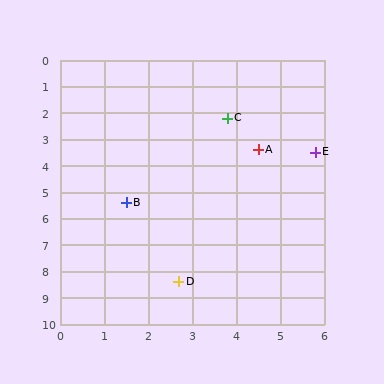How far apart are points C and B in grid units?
Points C and B are about 3.9 grid units apart.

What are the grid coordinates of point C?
Point C is at approximately (3.8, 2.2).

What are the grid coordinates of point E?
Point E is at approximately (5.8, 3.5).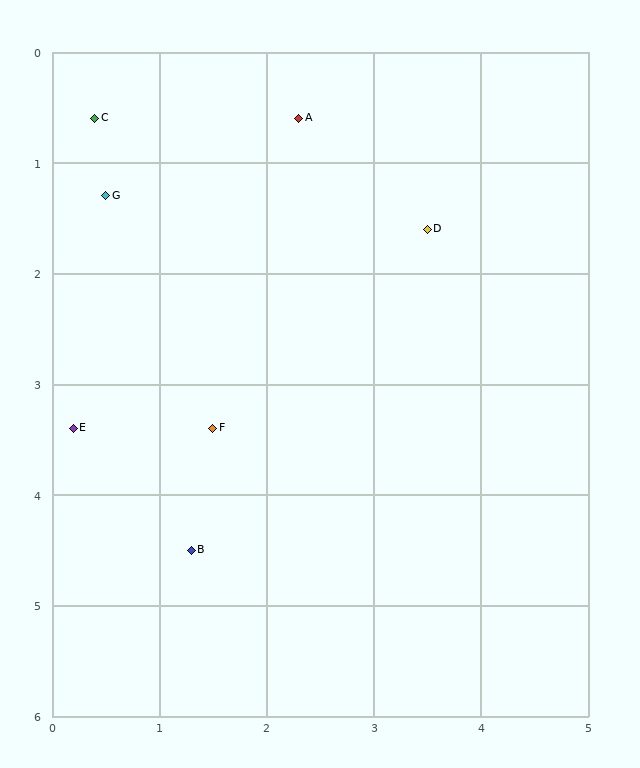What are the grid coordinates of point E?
Point E is at approximately (0.2, 3.4).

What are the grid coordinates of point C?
Point C is at approximately (0.4, 0.6).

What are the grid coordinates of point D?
Point D is at approximately (3.5, 1.6).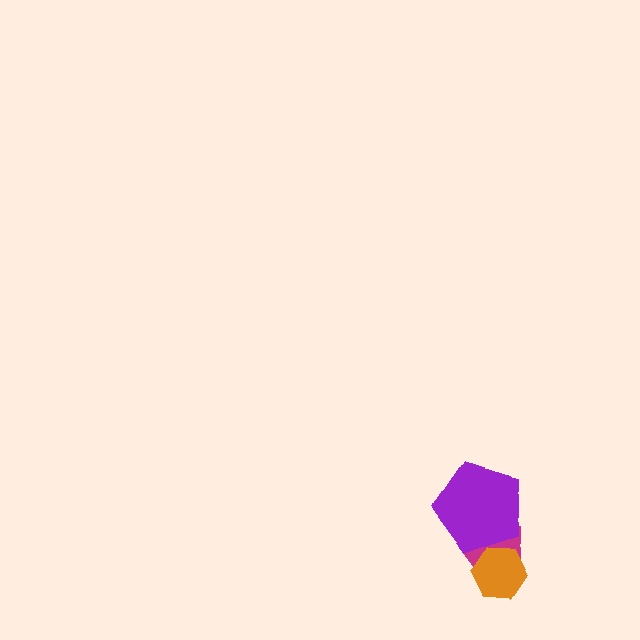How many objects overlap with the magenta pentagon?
2 objects overlap with the magenta pentagon.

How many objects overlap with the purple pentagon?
2 objects overlap with the purple pentagon.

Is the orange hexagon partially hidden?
Yes, it is partially covered by another shape.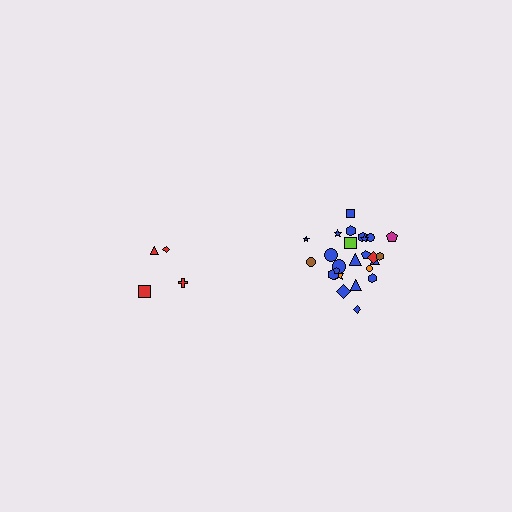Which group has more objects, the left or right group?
The right group.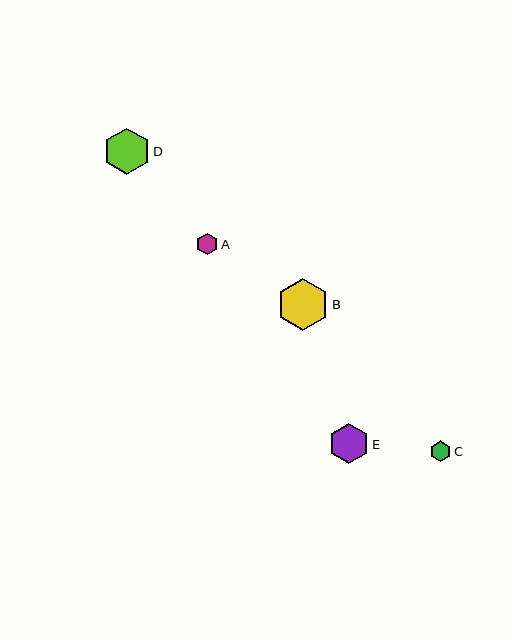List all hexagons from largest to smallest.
From largest to smallest: B, D, E, A, C.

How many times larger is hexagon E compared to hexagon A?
Hexagon E is approximately 1.8 times the size of hexagon A.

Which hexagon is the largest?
Hexagon B is the largest with a size of approximately 52 pixels.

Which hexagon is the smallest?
Hexagon C is the smallest with a size of approximately 20 pixels.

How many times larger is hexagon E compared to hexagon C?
Hexagon E is approximately 1.9 times the size of hexagon C.